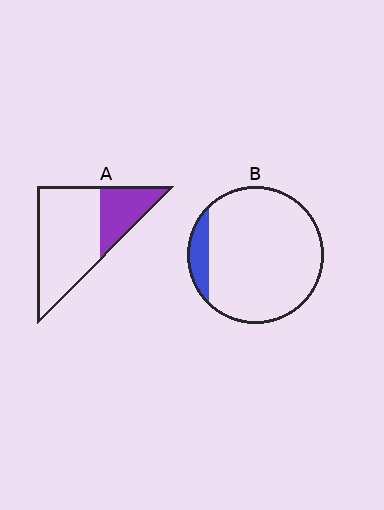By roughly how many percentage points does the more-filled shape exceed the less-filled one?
By roughly 20 percentage points (A over B).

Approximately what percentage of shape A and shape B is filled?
A is approximately 30% and B is approximately 10%.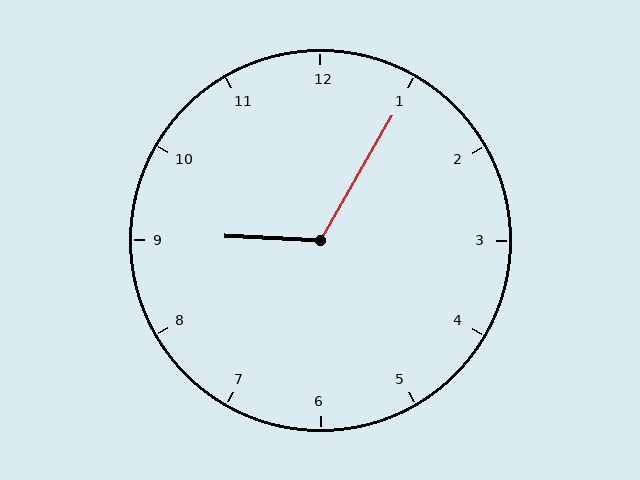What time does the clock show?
9:05.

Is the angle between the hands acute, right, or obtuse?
It is obtuse.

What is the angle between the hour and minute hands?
Approximately 118 degrees.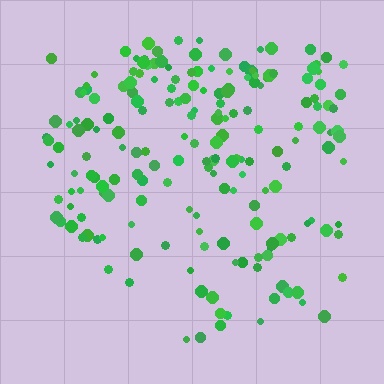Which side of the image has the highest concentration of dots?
The top.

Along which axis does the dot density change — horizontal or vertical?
Vertical.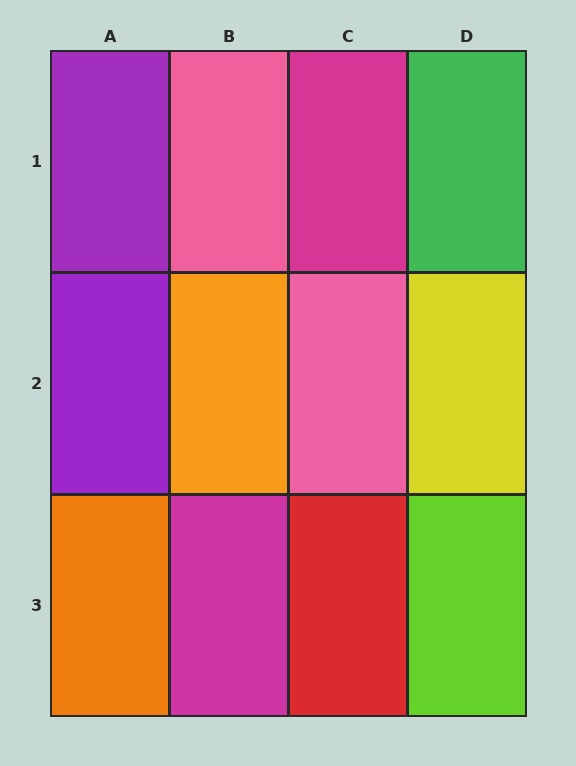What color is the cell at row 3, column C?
Red.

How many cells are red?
1 cell is red.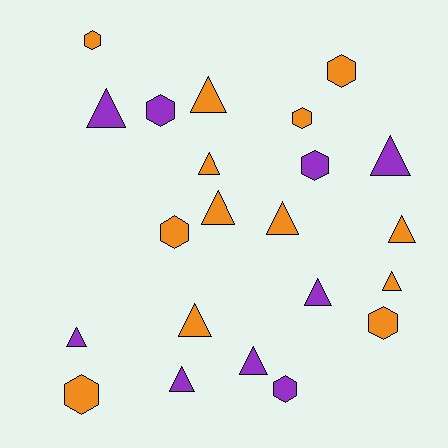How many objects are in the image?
There are 22 objects.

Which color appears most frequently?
Orange, with 13 objects.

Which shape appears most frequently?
Triangle, with 13 objects.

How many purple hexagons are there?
There are 3 purple hexagons.